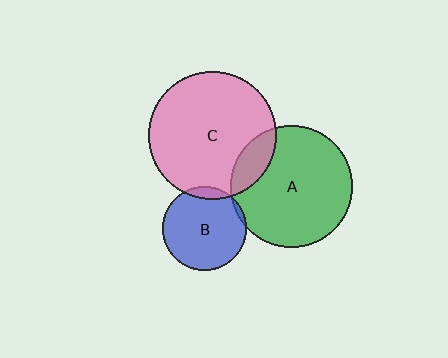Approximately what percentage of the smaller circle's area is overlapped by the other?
Approximately 5%.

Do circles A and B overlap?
Yes.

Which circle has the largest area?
Circle C (pink).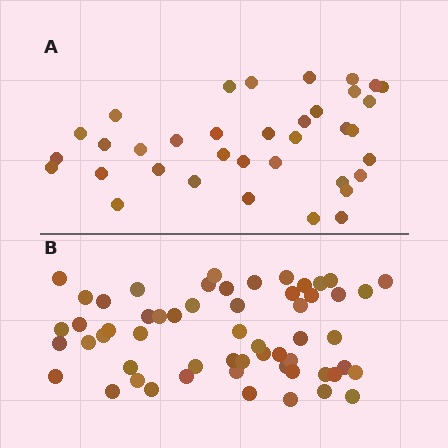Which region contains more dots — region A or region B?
Region B (the bottom region) has more dots.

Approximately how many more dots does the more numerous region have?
Region B has approximately 20 more dots than region A.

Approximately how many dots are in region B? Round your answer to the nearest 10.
About 60 dots. (The exact count is 57, which rounds to 60.)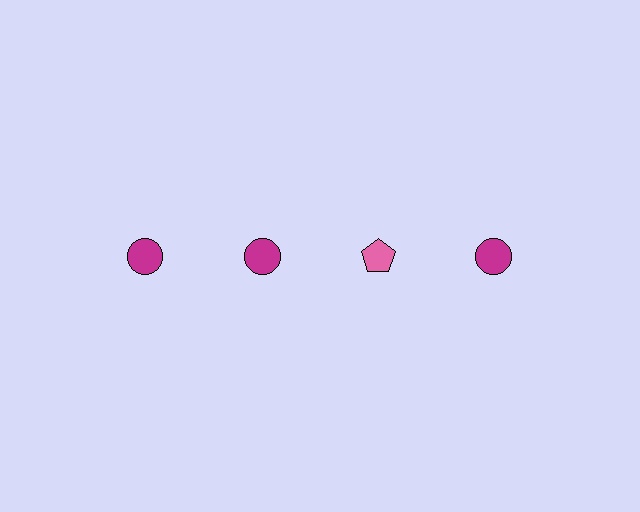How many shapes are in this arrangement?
There are 4 shapes arranged in a grid pattern.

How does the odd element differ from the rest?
It differs in both color (pink instead of magenta) and shape (pentagon instead of circle).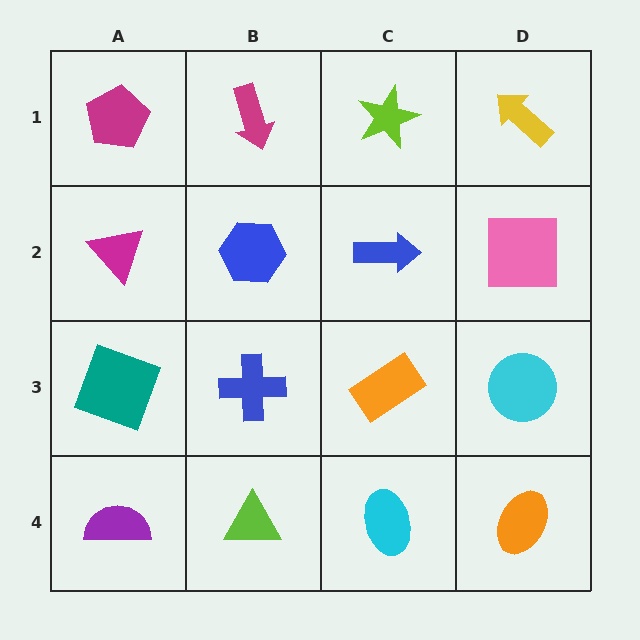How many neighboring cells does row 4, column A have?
2.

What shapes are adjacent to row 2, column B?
A magenta arrow (row 1, column B), a blue cross (row 3, column B), a magenta triangle (row 2, column A), a blue arrow (row 2, column C).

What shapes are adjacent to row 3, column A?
A magenta triangle (row 2, column A), a purple semicircle (row 4, column A), a blue cross (row 3, column B).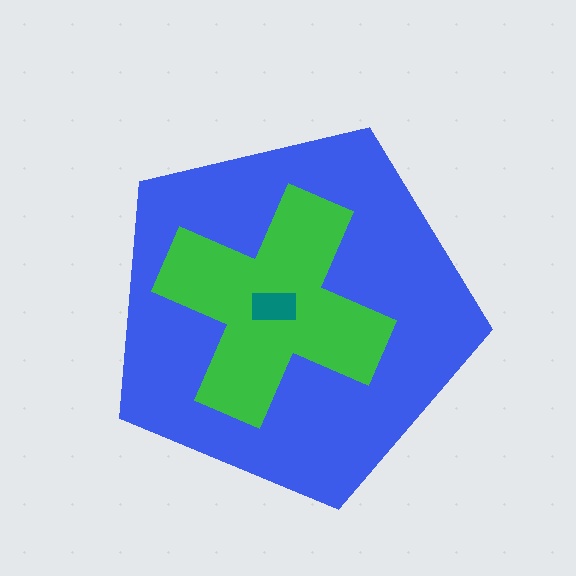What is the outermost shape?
The blue pentagon.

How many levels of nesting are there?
3.